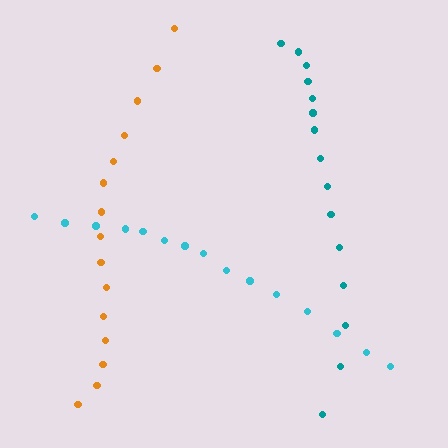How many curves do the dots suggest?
There are 3 distinct paths.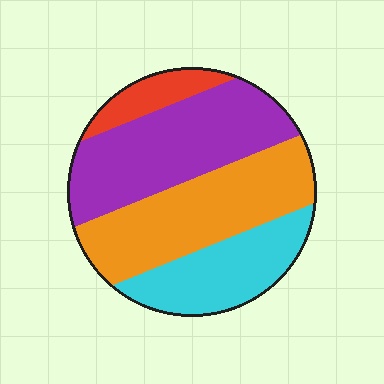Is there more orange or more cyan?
Orange.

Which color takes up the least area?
Red, at roughly 10%.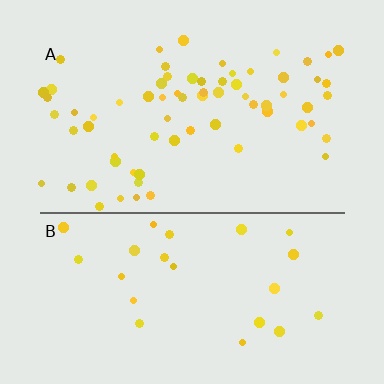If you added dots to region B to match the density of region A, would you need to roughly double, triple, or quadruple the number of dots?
Approximately triple.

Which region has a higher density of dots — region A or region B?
A (the top).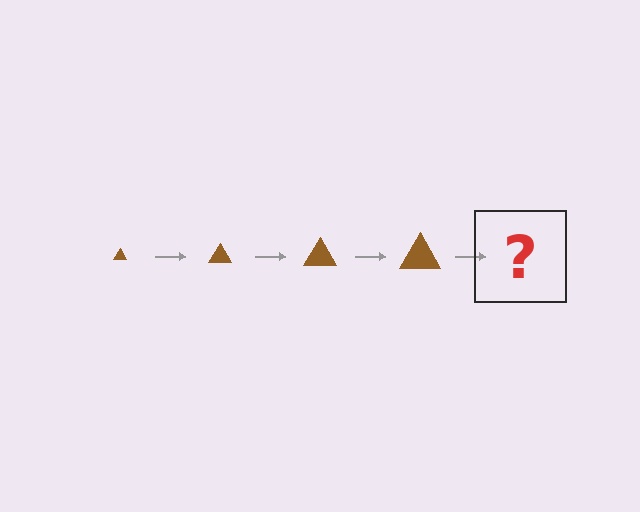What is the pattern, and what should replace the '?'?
The pattern is that the triangle gets progressively larger each step. The '?' should be a brown triangle, larger than the previous one.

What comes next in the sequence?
The next element should be a brown triangle, larger than the previous one.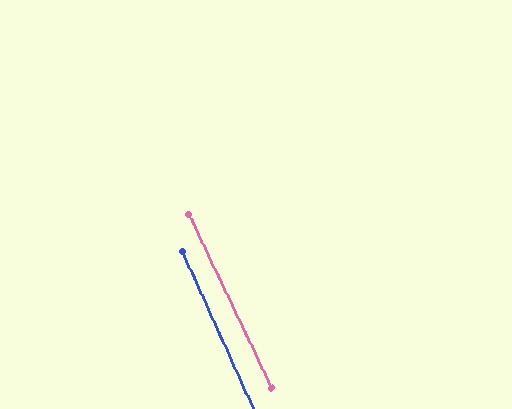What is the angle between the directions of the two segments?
Approximately 1 degree.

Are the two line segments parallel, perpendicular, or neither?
Parallel — their directions differ by only 1.1°.